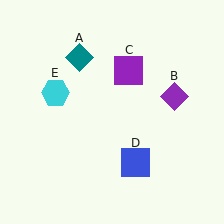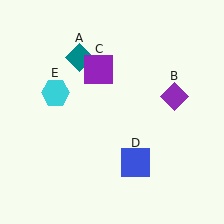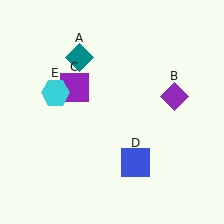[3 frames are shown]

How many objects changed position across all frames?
1 object changed position: purple square (object C).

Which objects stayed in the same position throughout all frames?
Teal diamond (object A) and purple diamond (object B) and blue square (object D) and cyan hexagon (object E) remained stationary.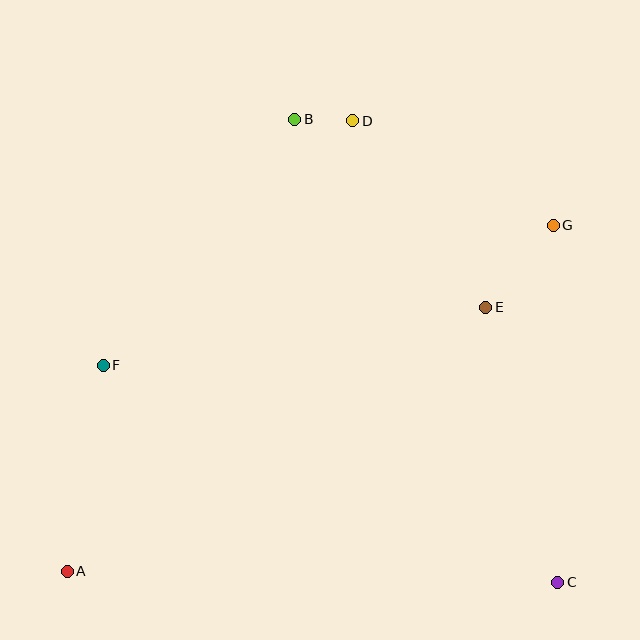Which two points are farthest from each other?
Points A and G are farthest from each other.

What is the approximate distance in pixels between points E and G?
The distance between E and G is approximately 107 pixels.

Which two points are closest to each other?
Points B and D are closest to each other.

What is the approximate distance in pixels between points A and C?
The distance between A and C is approximately 491 pixels.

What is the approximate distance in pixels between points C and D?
The distance between C and D is approximately 505 pixels.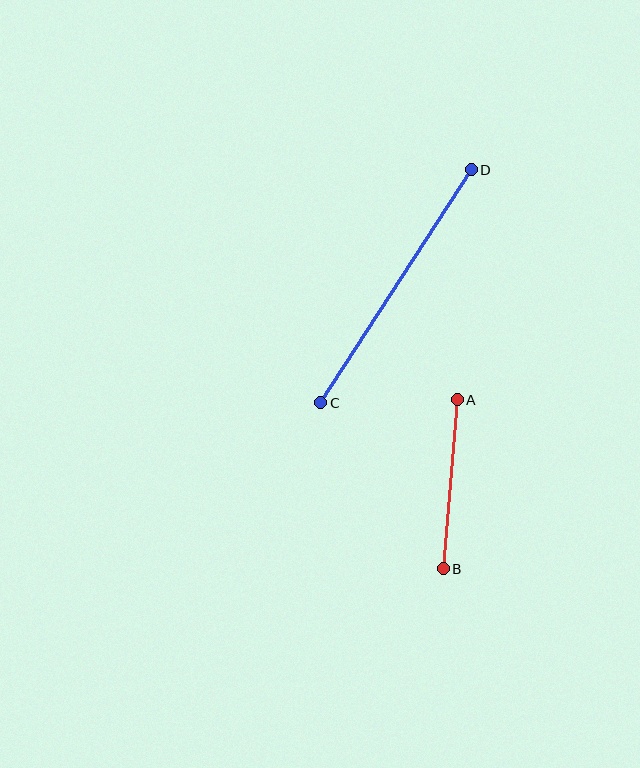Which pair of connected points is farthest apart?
Points C and D are farthest apart.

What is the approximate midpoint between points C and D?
The midpoint is at approximately (396, 286) pixels.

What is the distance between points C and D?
The distance is approximately 277 pixels.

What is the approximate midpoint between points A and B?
The midpoint is at approximately (450, 484) pixels.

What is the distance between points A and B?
The distance is approximately 169 pixels.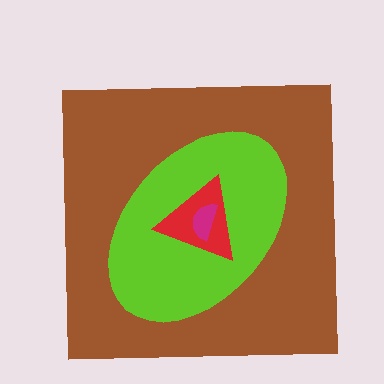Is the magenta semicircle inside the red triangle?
Yes.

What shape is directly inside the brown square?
The lime ellipse.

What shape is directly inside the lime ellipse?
The red triangle.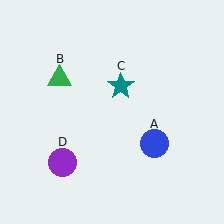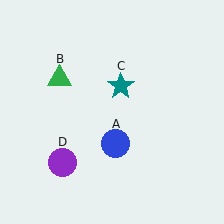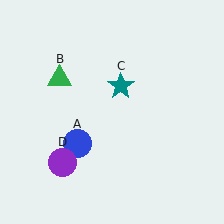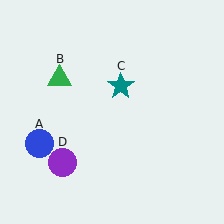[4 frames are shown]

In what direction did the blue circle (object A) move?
The blue circle (object A) moved left.